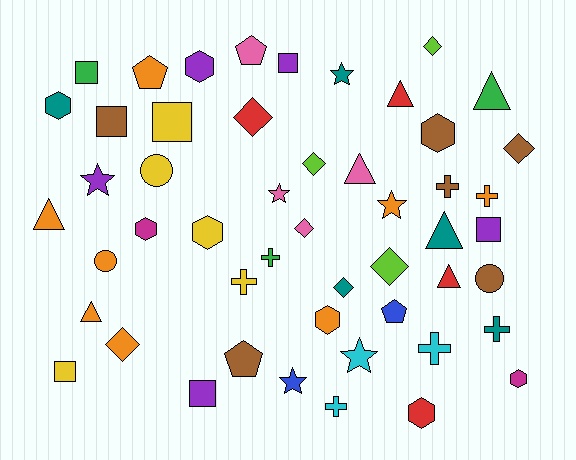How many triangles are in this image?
There are 7 triangles.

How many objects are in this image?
There are 50 objects.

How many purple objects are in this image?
There are 5 purple objects.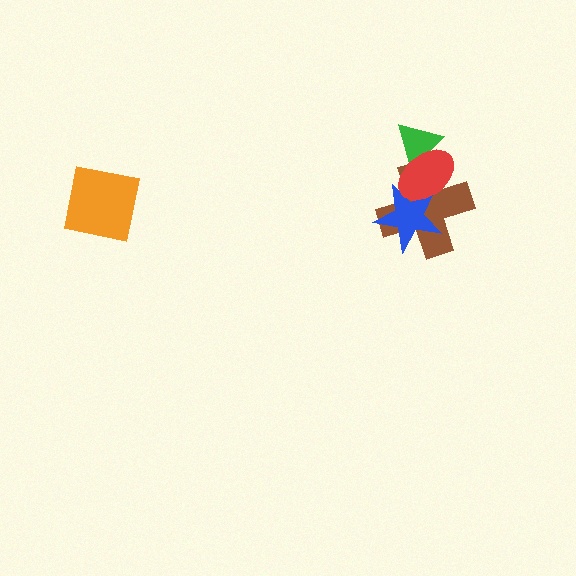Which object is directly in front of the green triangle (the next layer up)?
The brown cross is directly in front of the green triangle.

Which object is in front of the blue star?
The red ellipse is in front of the blue star.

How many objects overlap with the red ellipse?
3 objects overlap with the red ellipse.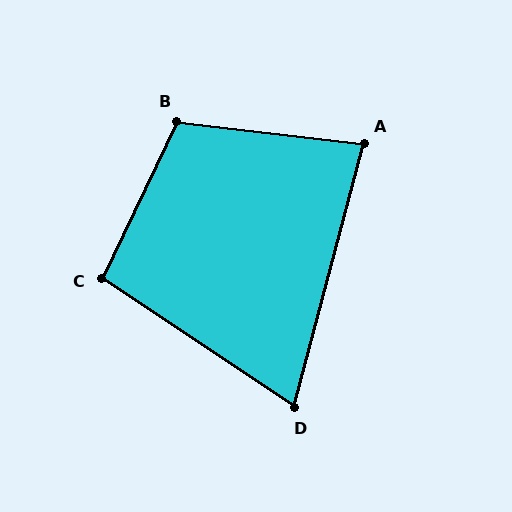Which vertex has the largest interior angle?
B, at approximately 109 degrees.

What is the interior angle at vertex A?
Approximately 82 degrees (acute).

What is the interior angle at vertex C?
Approximately 98 degrees (obtuse).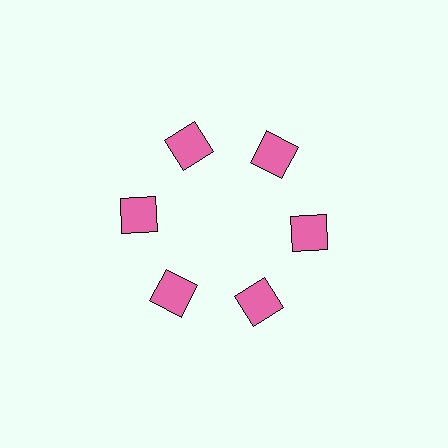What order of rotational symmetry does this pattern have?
This pattern has 6-fold rotational symmetry.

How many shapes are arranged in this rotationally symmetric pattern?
There are 6 shapes, arranged in 6 groups of 1.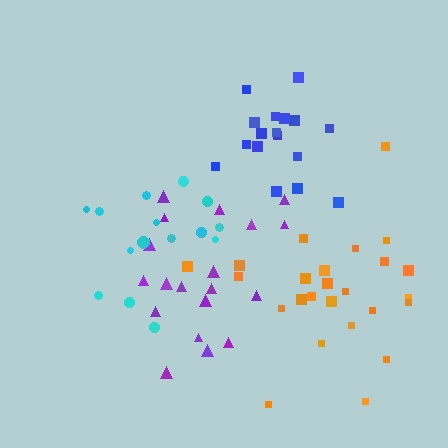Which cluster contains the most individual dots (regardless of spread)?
Orange (25).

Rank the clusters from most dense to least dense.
blue, orange, purple, cyan.